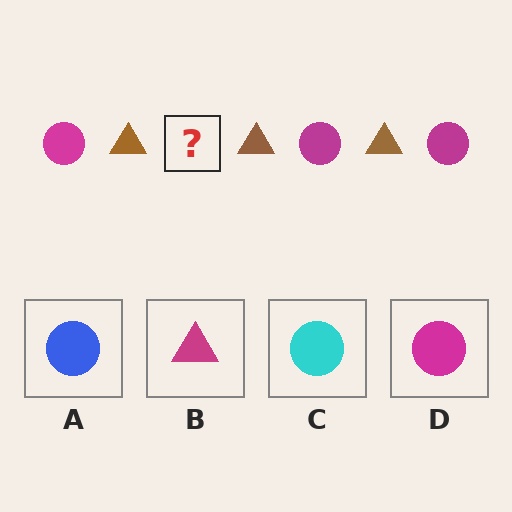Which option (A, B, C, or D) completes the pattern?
D.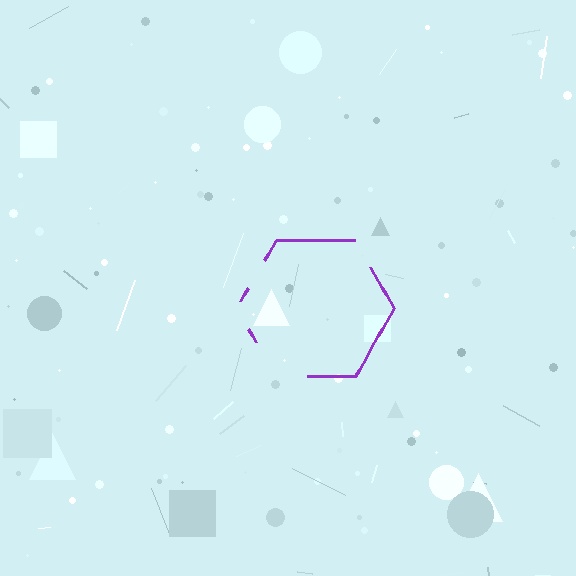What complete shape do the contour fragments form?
The contour fragments form a hexagon.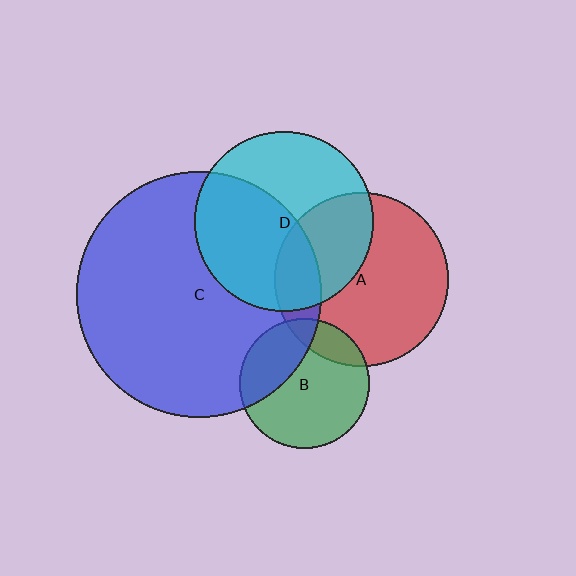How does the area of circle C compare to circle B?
Approximately 3.6 times.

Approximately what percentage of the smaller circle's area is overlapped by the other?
Approximately 30%.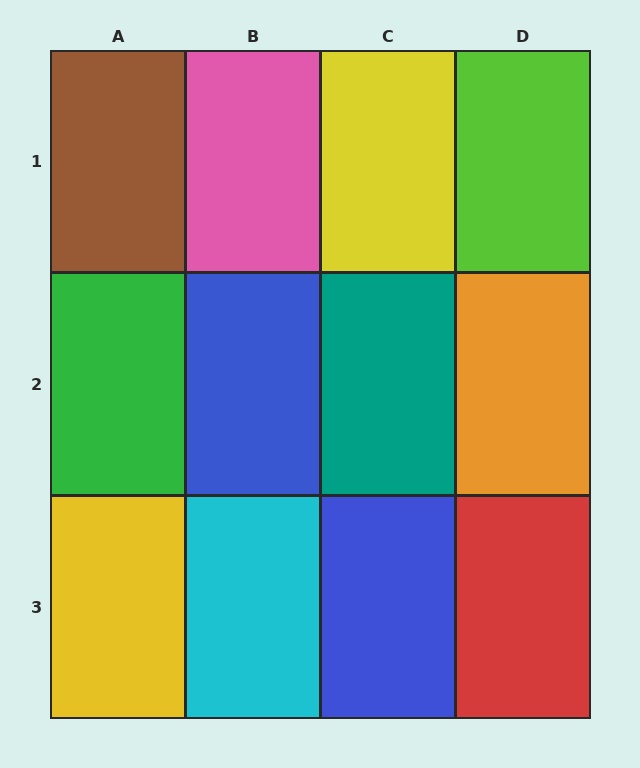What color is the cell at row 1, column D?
Lime.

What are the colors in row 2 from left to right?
Green, blue, teal, orange.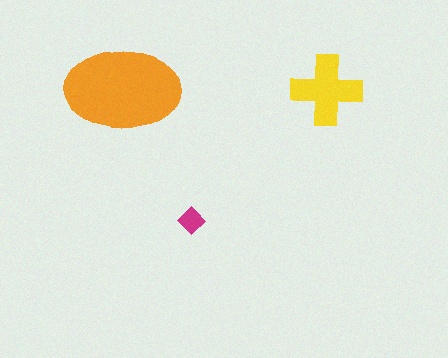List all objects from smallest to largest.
The magenta diamond, the yellow cross, the orange ellipse.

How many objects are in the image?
There are 3 objects in the image.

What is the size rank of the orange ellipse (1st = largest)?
1st.